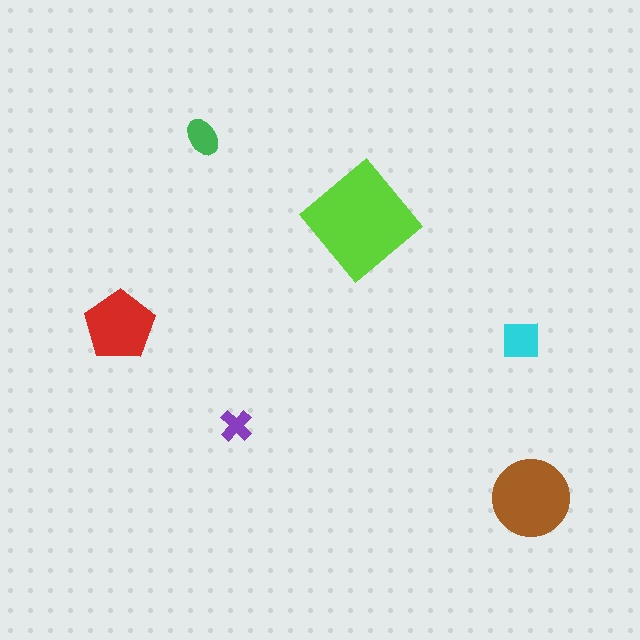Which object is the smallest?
The purple cross.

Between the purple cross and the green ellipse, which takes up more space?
The green ellipse.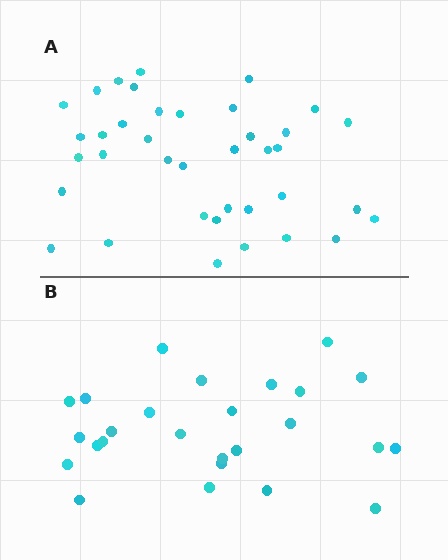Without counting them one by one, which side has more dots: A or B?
Region A (the top region) has more dots.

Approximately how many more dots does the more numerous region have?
Region A has roughly 12 or so more dots than region B.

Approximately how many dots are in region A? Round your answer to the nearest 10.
About 40 dots. (The exact count is 38, which rounds to 40.)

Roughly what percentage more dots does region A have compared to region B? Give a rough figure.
About 45% more.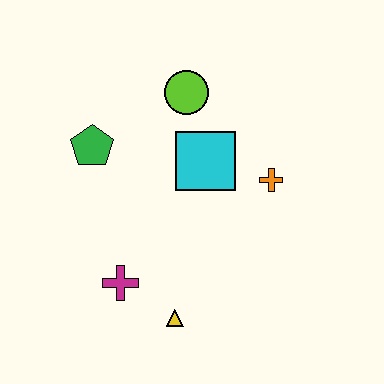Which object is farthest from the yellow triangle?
The lime circle is farthest from the yellow triangle.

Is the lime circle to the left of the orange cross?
Yes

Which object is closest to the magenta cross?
The yellow triangle is closest to the magenta cross.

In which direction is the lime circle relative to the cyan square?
The lime circle is above the cyan square.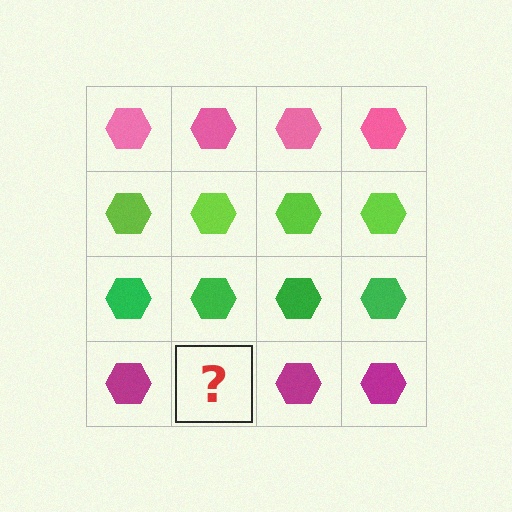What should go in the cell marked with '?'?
The missing cell should contain a magenta hexagon.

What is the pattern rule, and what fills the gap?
The rule is that each row has a consistent color. The gap should be filled with a magenta hexagon.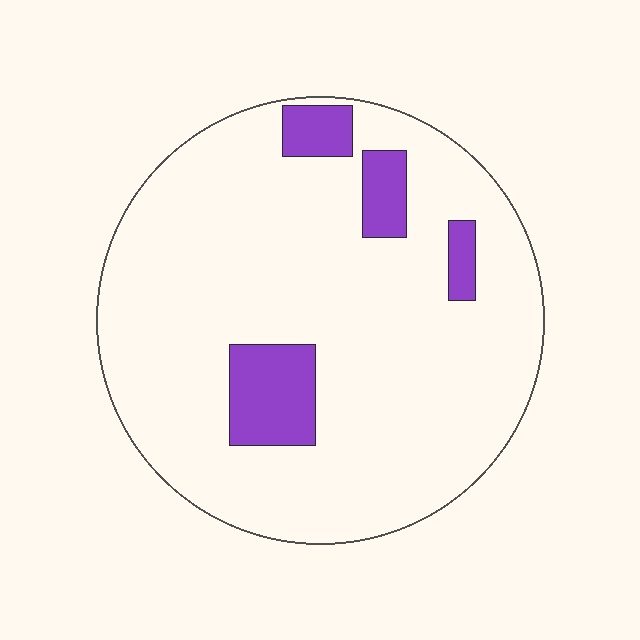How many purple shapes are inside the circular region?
4.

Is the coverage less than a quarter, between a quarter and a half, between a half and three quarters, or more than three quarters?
Less than a quarter.